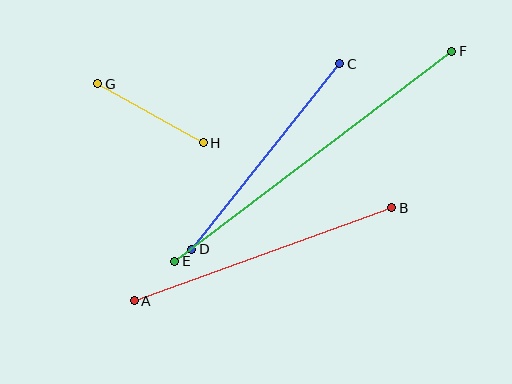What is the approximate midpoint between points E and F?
The midpoint is at approximately (313, 156) pixels.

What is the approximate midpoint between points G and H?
The midpoint is at approximately (151, 113) pixels.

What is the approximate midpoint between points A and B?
The midpoint is at approximately (263, 254) pixels.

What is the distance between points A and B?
The distance is approximately 274 pixels.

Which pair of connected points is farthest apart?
Points E and F are farthest apart.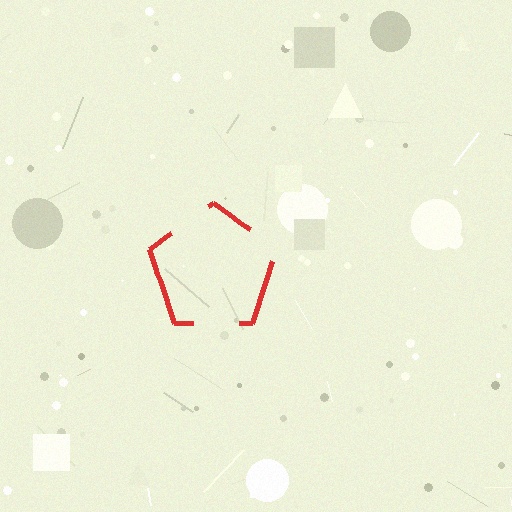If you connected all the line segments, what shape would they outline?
They would outline a pentagon.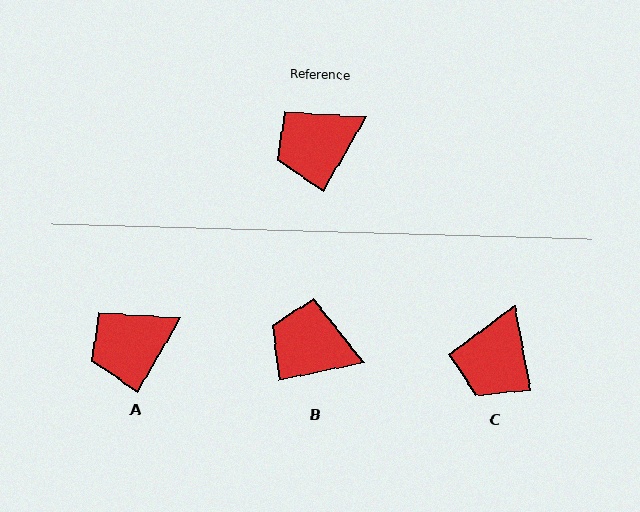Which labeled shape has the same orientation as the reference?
A.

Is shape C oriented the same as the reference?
No, it is off by about 40 degrees.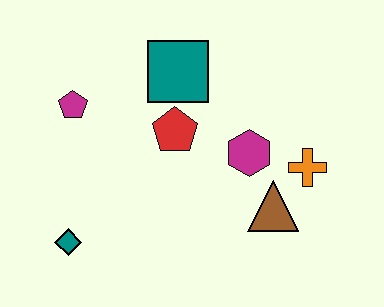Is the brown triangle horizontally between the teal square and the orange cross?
Yes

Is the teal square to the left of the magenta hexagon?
Yes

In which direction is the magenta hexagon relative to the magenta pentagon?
The magenta hexagon is to the right of the magenta pentagon.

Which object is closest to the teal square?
The red pentagon is closest to the teal square.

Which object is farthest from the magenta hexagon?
The teal diamond is farthest from the magenta hexagon.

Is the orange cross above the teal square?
No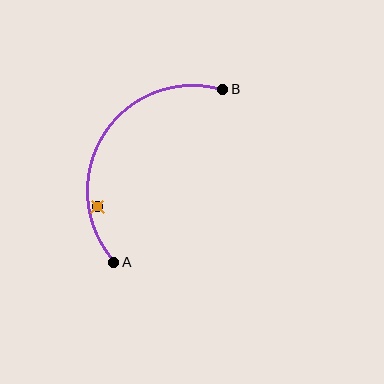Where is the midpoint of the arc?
The arc midpoint is the point on the curve farthest from the straight line joining A and B. It sits to the left of that line.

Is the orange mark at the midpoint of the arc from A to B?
No — the orange mark does not lie on the arc at all. It sits slightly inside the curve.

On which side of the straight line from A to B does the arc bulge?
The arc bulges to the left of the straight line connecting A and B.